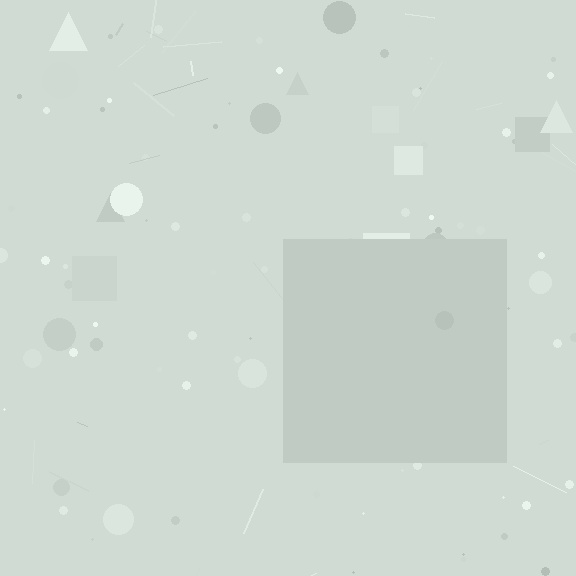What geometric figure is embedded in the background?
A square is embedded in the background.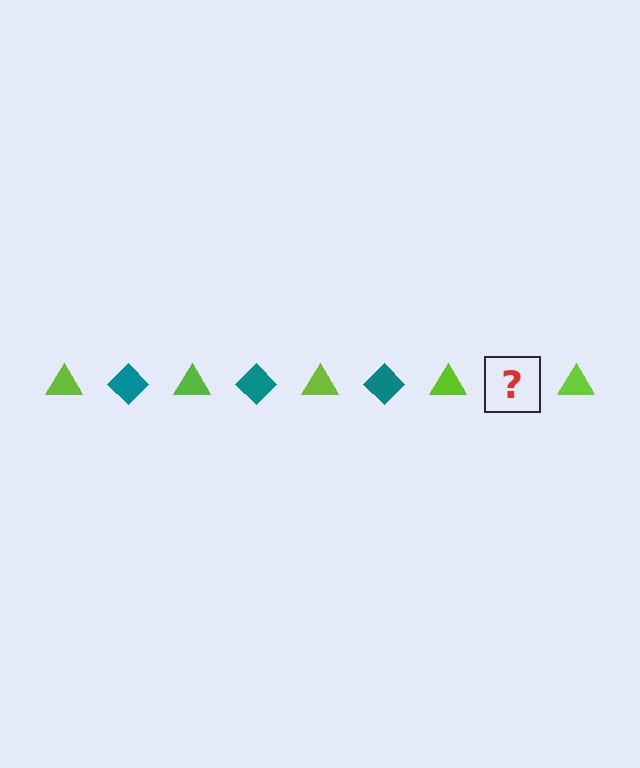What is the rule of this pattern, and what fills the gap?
The rule is that the pattern alternates between lime triangle and teal diamond. The gap should be filled with a teal diamond.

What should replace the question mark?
The question mark should be replaced with a teal diamond.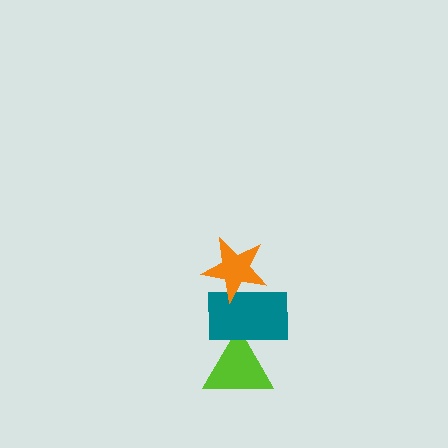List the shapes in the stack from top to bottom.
From top to bottom: the orange star, the teal rectangle, the lime triangle.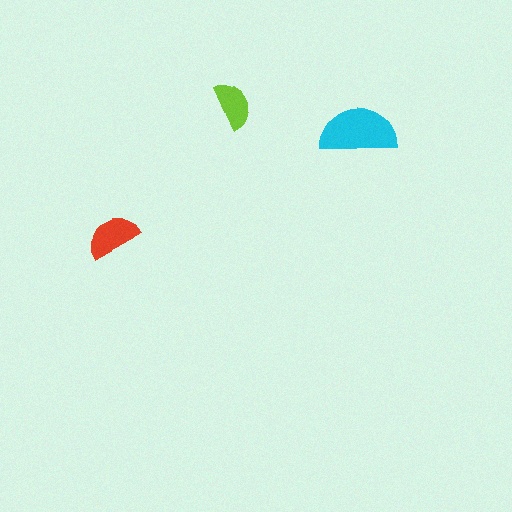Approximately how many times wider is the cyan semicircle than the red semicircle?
About 1.5 times wider.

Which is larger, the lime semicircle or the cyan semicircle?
The cyan one.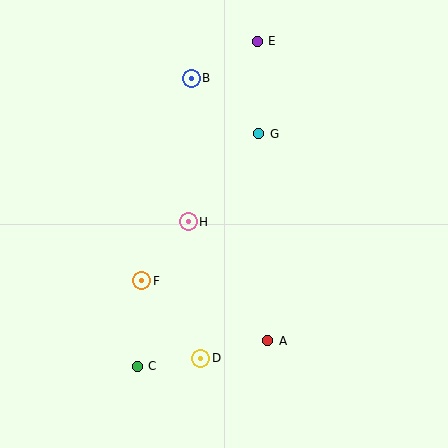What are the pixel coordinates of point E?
Point E is at (257, 41).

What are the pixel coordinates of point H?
Point H is at (188, 222).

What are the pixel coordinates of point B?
Point B is at (191, 78).